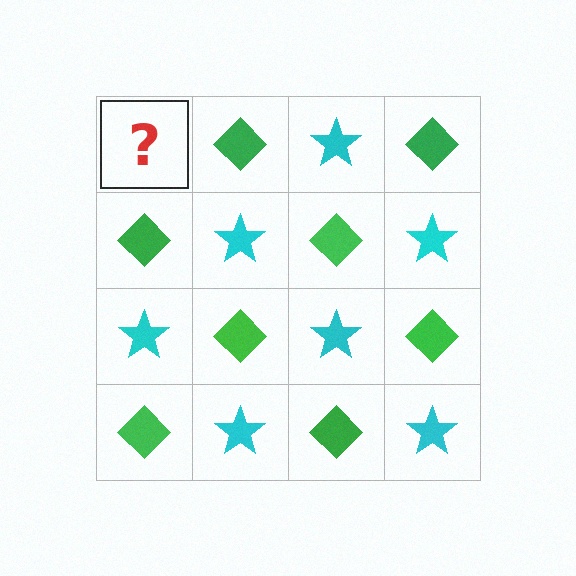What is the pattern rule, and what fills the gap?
The rule is that it alternates cyan star and green diamond in a checkerboard pattern. The gap should be filled with a cyan star.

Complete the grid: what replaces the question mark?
The question mark should be replaced with a cyan star.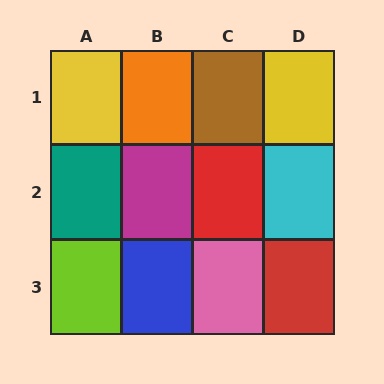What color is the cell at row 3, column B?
Blue.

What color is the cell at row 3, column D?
Red.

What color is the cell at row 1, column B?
Orange.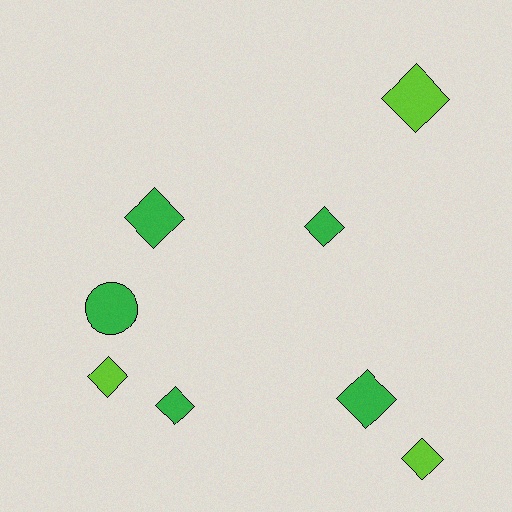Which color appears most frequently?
Green, with 5 objects.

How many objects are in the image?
There are 8 objects.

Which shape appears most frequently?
Diamond, with 7 objects.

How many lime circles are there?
There are no lime circles.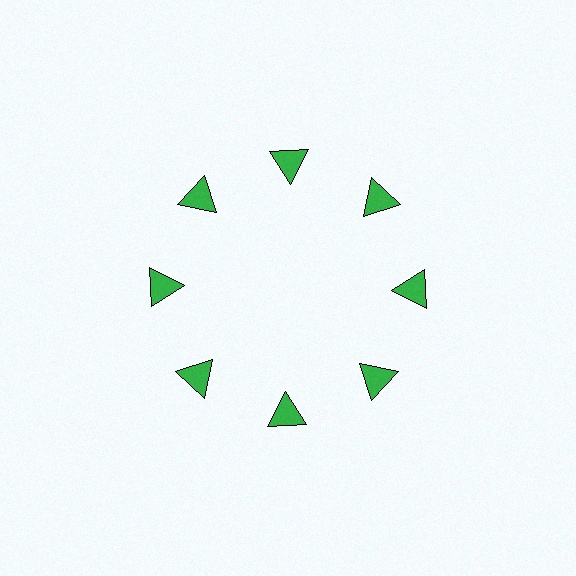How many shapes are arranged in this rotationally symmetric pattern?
There are 8 shapes, arranged in 8 groups of 1.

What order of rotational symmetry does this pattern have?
This pattern has 8-fold rotational symmetry.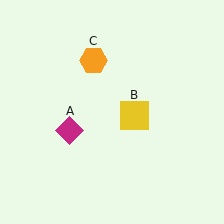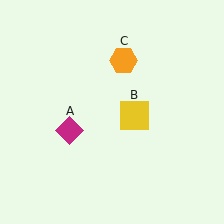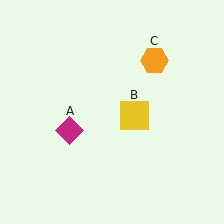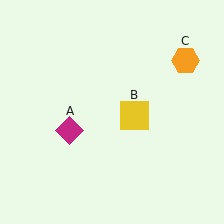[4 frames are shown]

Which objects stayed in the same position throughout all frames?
Magenta diamond (object A) and yellow square (object B) remained stationary.